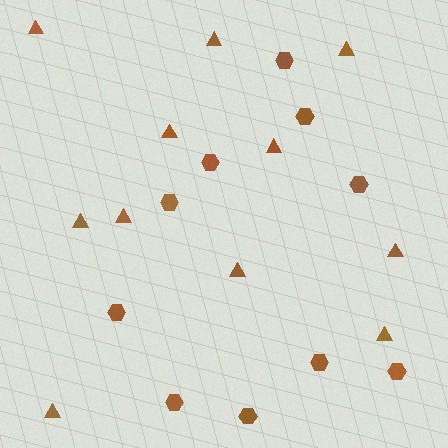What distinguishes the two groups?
There are 2 groups: one group of triangles (11) and one group of hexagons (10).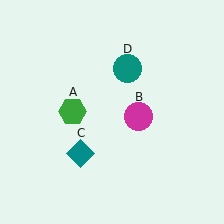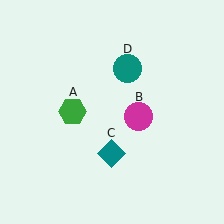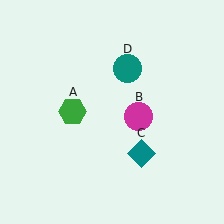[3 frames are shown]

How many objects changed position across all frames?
1 object changed position: teal diamond (object C).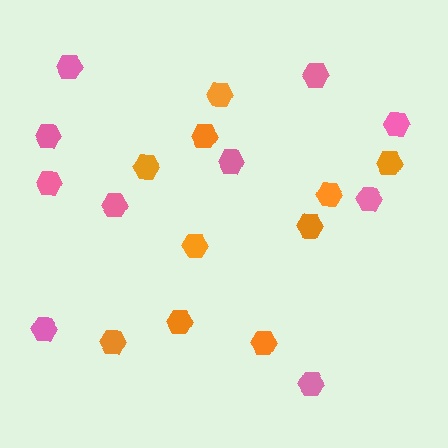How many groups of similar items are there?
There are 2 groups: one group of pink hexagons (10) and one group of orange hexagons (10).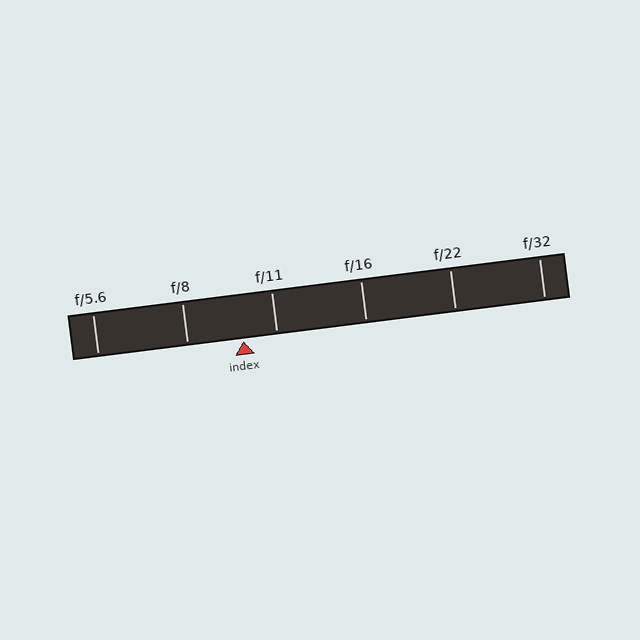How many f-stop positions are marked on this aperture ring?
There are 6 f-stop positions marked.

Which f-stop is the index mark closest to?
The index mark is closest to f/11.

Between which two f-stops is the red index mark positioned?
The index mark is between f/8 and f/11.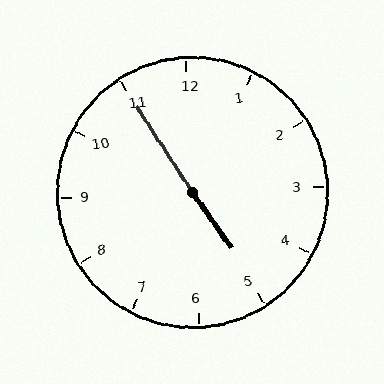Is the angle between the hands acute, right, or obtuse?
It is obtuse.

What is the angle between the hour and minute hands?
Approximately 178 degrees.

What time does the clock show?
4:55.